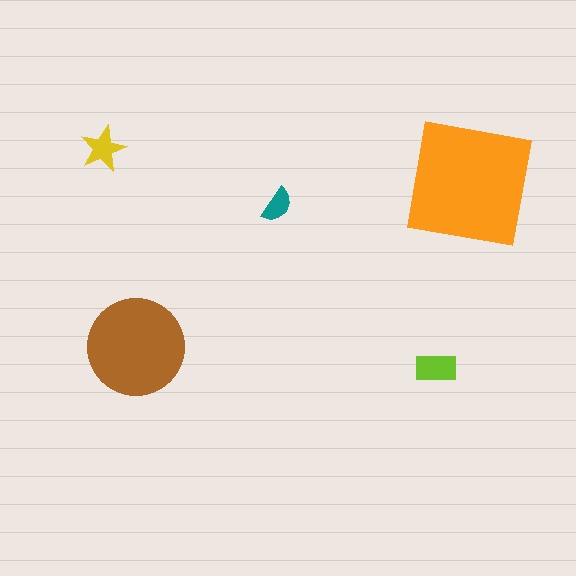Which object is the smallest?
The teal semicircle.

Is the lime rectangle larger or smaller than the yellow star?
Larger.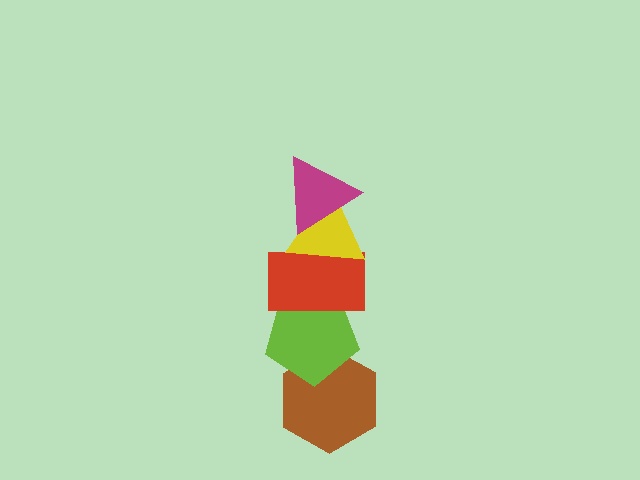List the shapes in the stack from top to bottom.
From top to bottom: the magenta triangle, the yellow triangle, the red rectangle, the lime pentagon, the brown hexagon.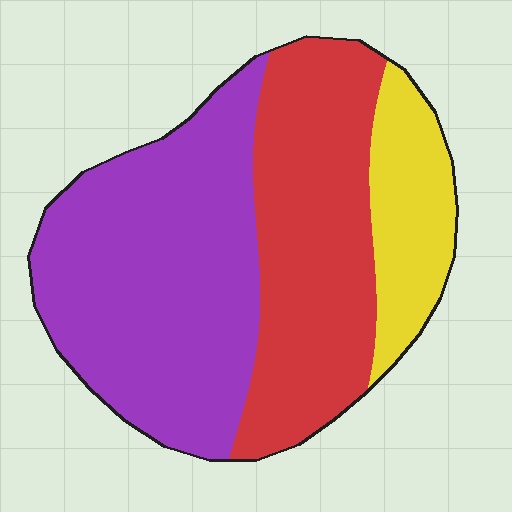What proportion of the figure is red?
Red covers 37% of the figure.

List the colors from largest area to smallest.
From largest to smallest: purple, red, yellow.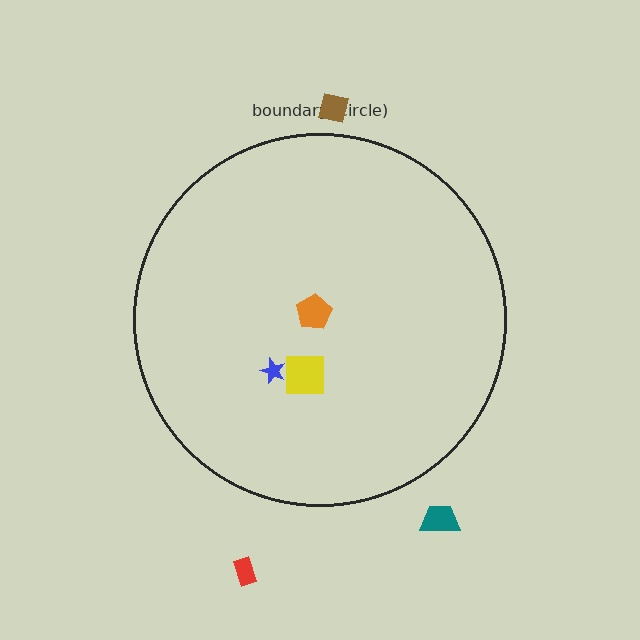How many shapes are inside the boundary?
3 inside, 3 outside.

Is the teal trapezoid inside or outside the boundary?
Outside.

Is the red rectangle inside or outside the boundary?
Outside.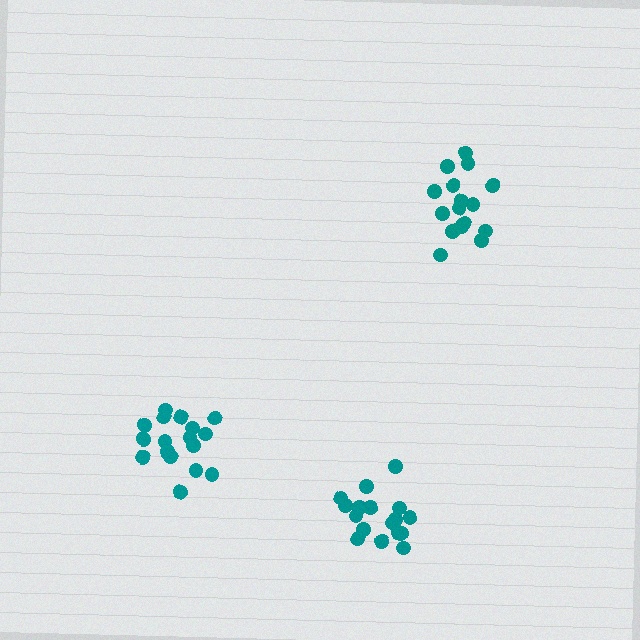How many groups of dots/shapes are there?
There are 3 groups.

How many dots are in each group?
Group 1: 16 dots, Group 2: 17 dots, Group 3: 17 dots (50 total).